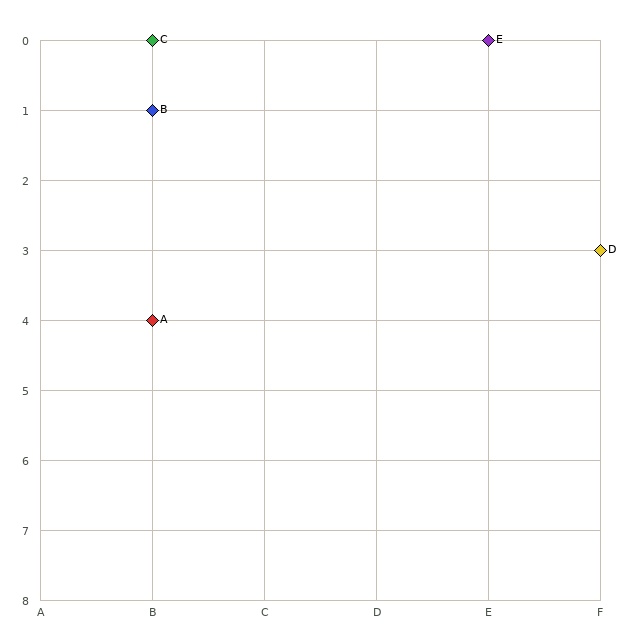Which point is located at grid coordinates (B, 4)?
Point A is at (B, 4).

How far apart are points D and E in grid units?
Points D and E are 1 column and 3 rows apart (about 3.2 grid units diagonally).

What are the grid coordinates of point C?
Point C is at grid coordinates (B, 0).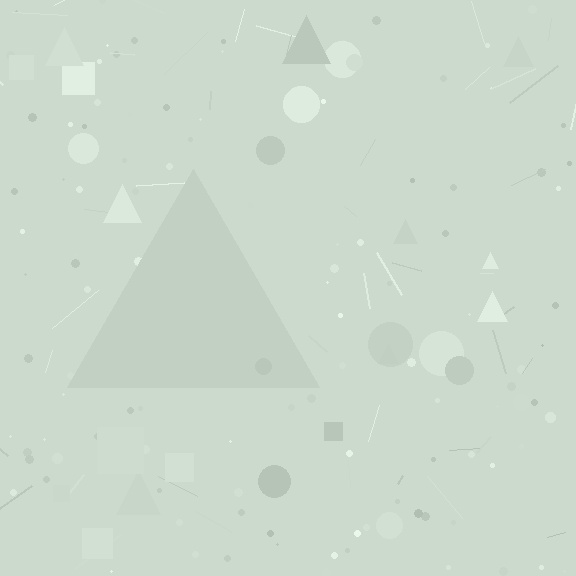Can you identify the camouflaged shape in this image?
The camouflaged shape is a triangle.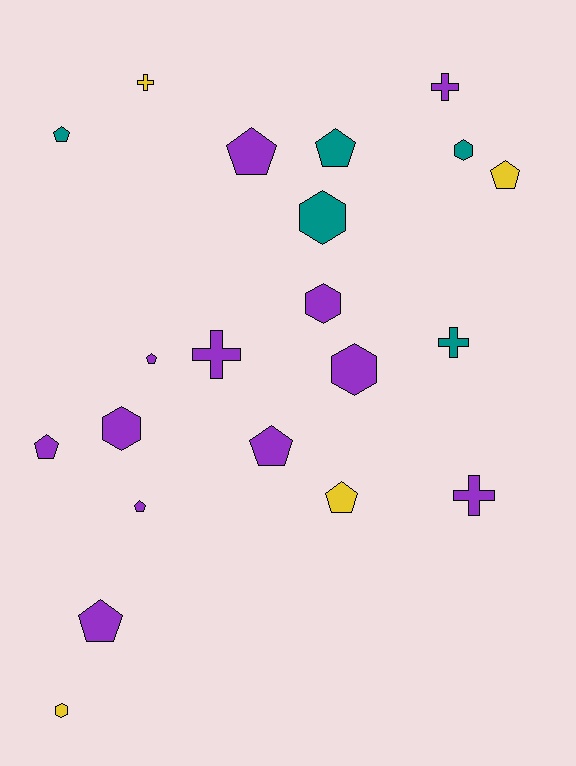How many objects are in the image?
There are 21 objects.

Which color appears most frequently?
Purple, with 12 objects.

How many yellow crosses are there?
There is 1 yellow cross.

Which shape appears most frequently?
Pentagon, with 10 objects.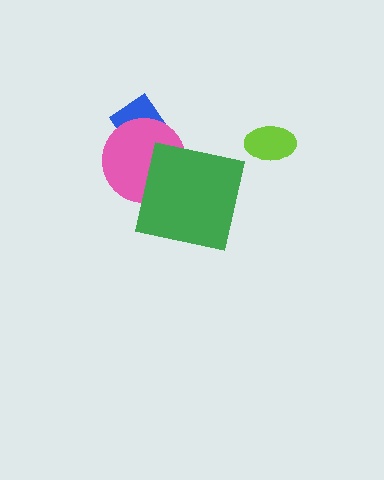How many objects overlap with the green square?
1 object overlaps with the green square.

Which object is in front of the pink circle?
The green square is in front of the pink circle.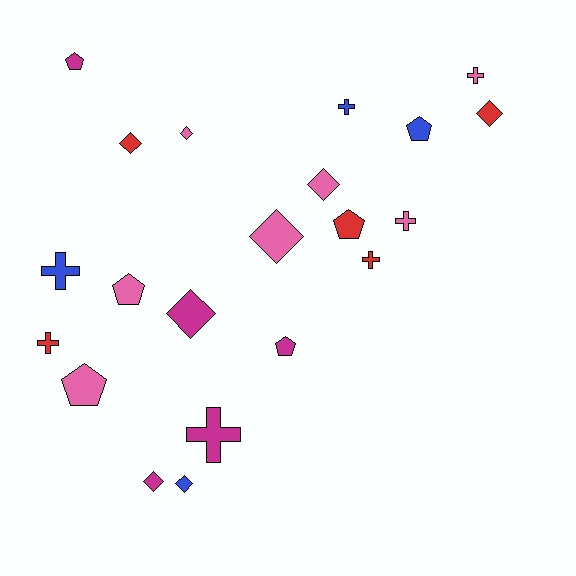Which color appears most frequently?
Pink, with 7 objects.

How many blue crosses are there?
There are 2 blue crosses.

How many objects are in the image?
There are 21 objects.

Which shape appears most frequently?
Diamond, with 8 objects.